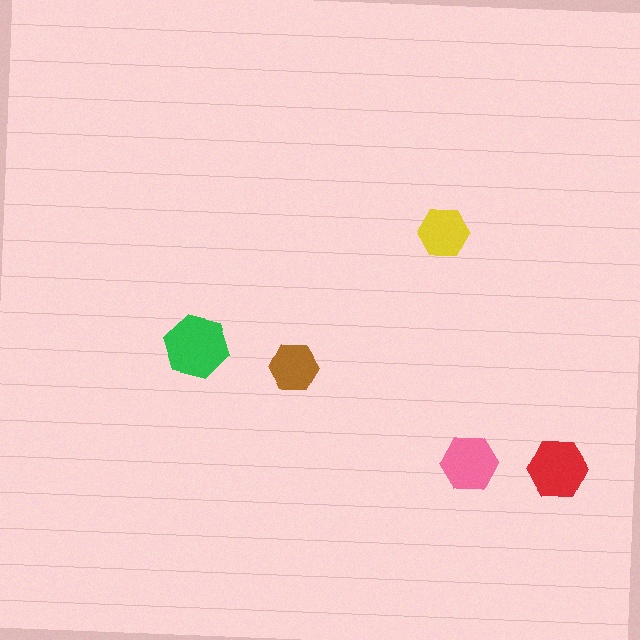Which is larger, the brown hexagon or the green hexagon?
The green one.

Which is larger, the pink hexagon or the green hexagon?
The green one.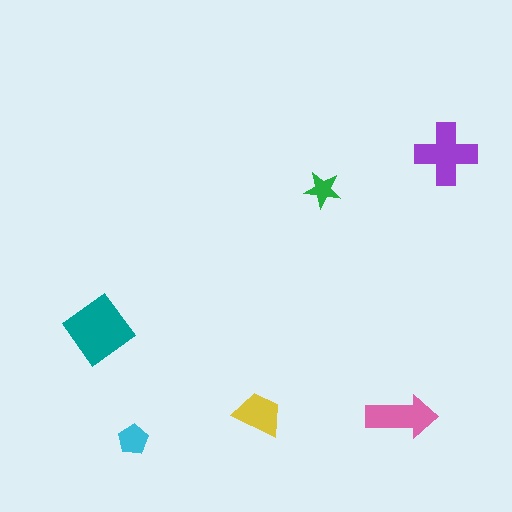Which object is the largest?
The teal diamond.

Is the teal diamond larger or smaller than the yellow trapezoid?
Larger.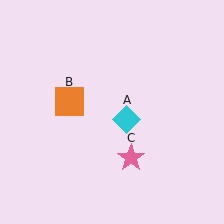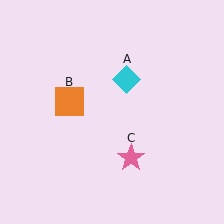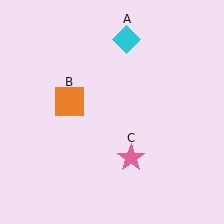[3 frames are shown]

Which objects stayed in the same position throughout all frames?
Orange square (object B) and pink star (object C) remained stationary.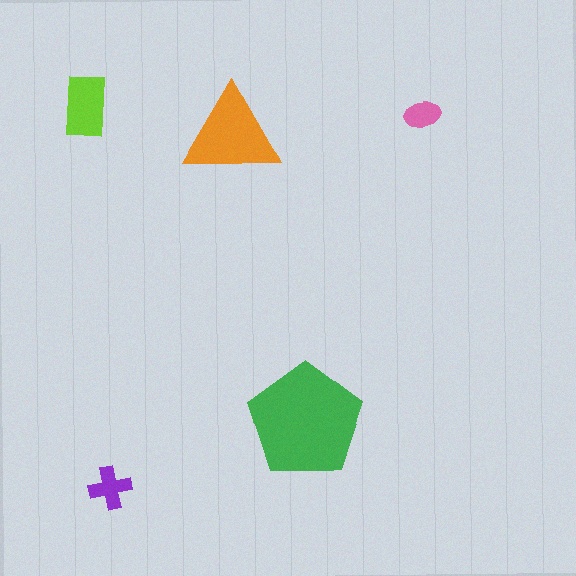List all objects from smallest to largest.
The pink ellipse, the purple cross, the lime rectangle, the orange triangle, the green pentagon.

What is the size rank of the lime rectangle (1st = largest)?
3rd.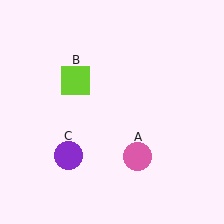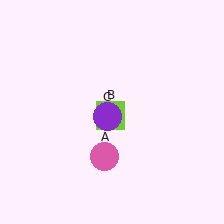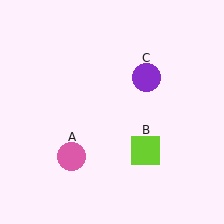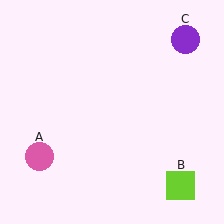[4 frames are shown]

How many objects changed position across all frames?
3 objects changed position: pink circle (object A), lime square (object B), purple circle (object C).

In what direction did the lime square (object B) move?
The lime square (object B) moved down and to the right.